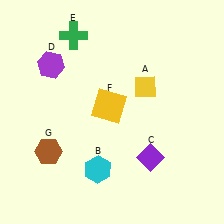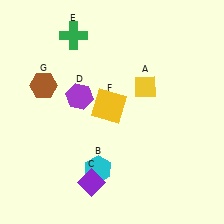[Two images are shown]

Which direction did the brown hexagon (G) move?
The brown hexagon (G) moved up.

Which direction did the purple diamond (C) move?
The purple diamond (C) moved left.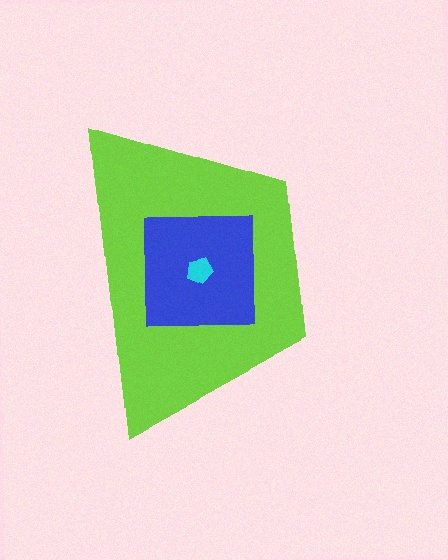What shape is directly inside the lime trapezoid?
The blue square.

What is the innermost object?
The cyan pentagon.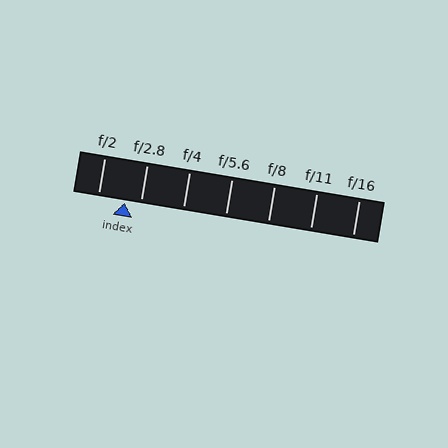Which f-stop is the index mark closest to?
The index mark is closest to f/2.8.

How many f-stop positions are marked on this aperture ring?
There are 7 f-stop positions marked.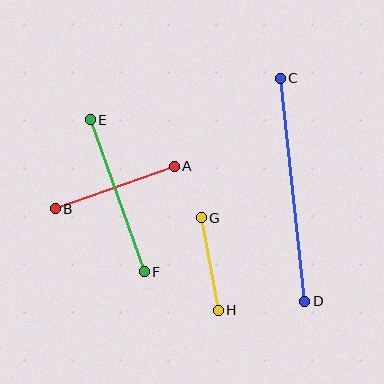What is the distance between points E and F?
The distance is approximately 161 pixels.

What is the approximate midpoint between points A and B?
The midpoint is at approximately (115, 188) pixels.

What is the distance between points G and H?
The distance is approximately 94 pixels.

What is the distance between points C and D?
The distance is approximately 224 pixels.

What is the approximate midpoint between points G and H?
The midpoint is at approximately (210, 264) pixels.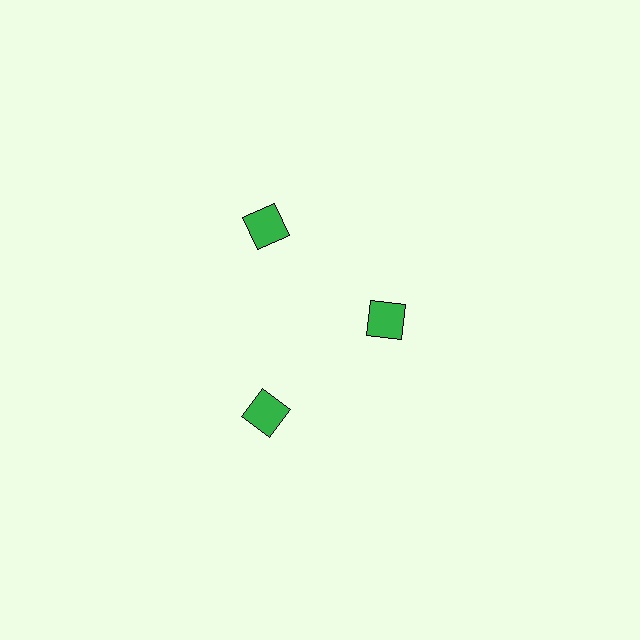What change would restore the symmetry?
The symmetry would be restored by moving it outward, back onto the ring so that all 3 squares sit at equal angles and equal distance from the center.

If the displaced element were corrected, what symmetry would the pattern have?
It would have 3-fold rotational symmetry — the pattern would map onto itself every 120 degrees.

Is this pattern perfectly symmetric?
No. The 3 green squares are arranged in a ring, but one element near the 3 o'clock position is pulled inward toward the center, breaking the 3-fold rotational symmetry.